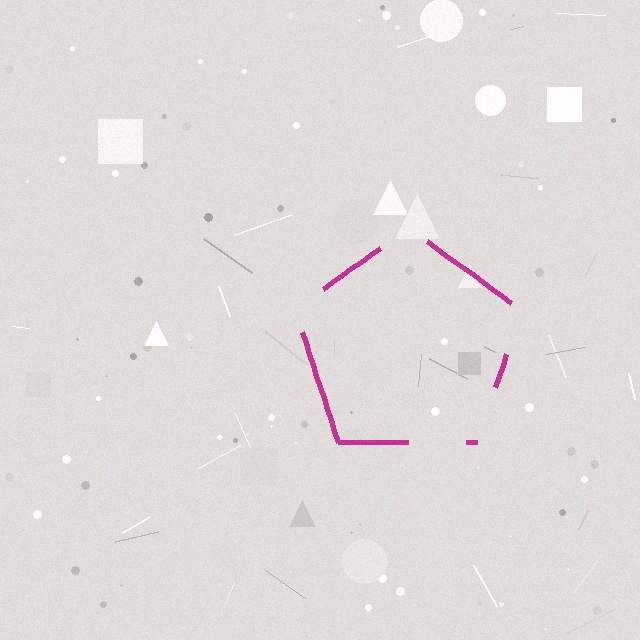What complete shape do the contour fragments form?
The contour fragments form a pentagon.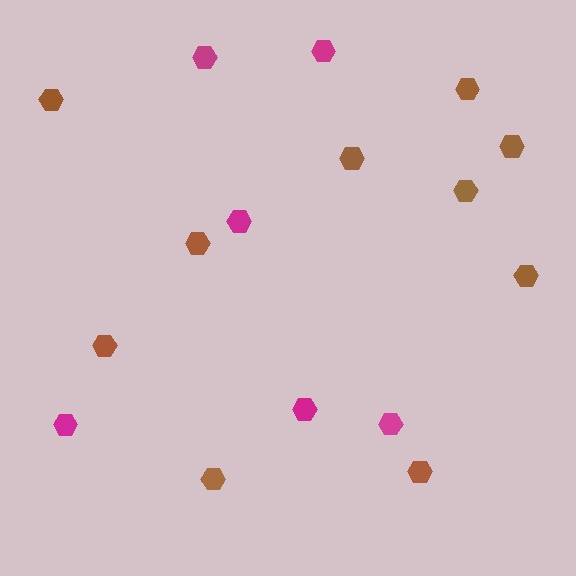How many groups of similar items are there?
There are 2 groups: one group of magenta hexagons (6) and one group of brown hexagons (10).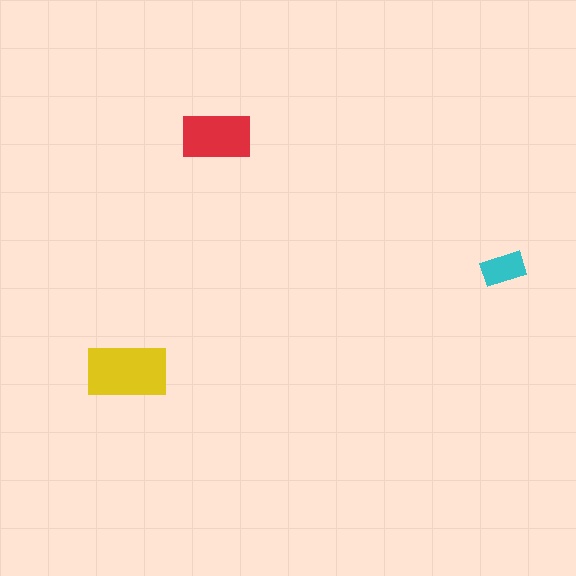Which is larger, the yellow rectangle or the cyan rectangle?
The yellow one.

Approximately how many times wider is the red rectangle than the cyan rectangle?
About 1.5 times wider.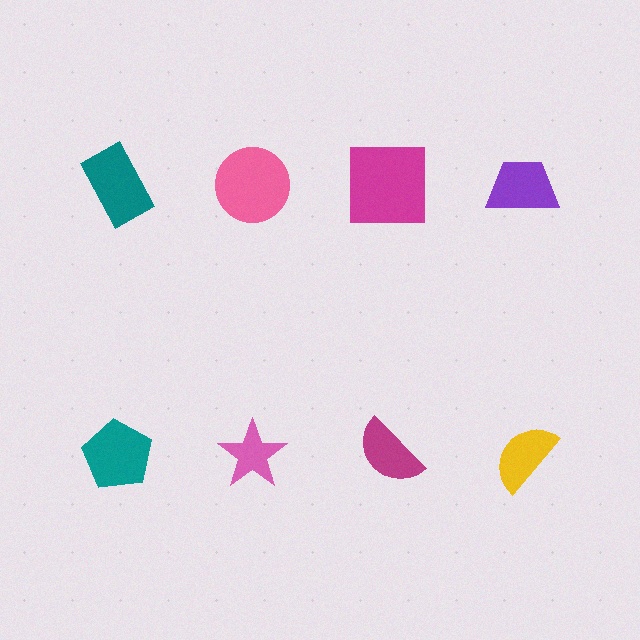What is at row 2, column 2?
A pink star.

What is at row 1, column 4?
A purple trapezoid.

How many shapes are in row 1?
4 shapes.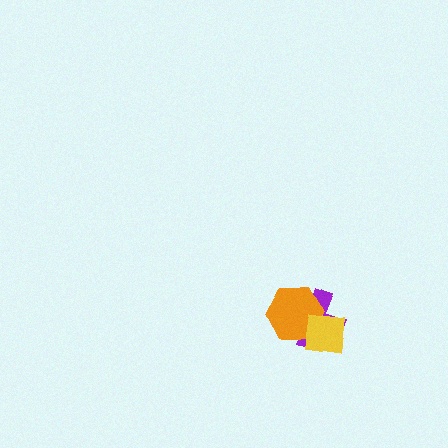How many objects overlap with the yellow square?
2 objects overlap with the yellow square.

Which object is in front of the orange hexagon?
The yellow square is in front of the orange hexagon.